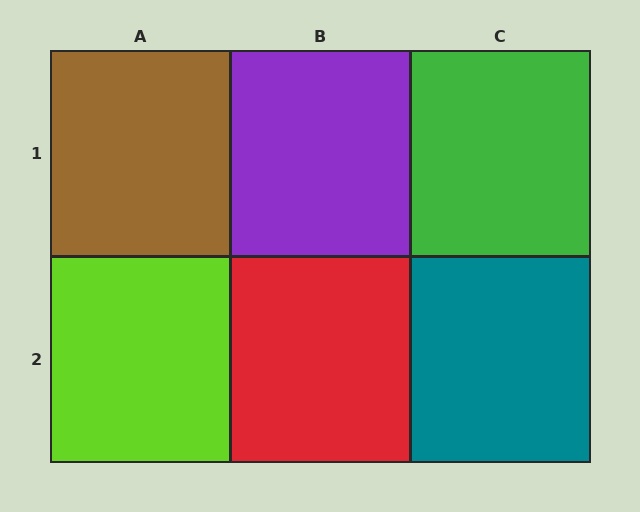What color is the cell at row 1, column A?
Brown.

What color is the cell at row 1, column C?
Green.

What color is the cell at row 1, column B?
Purple.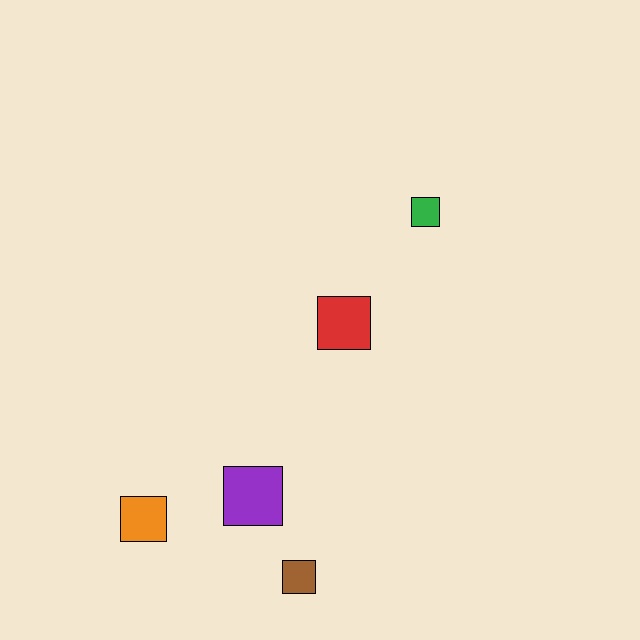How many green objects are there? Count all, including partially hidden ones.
There is 1 green object.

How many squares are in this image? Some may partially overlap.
There are 5 squares.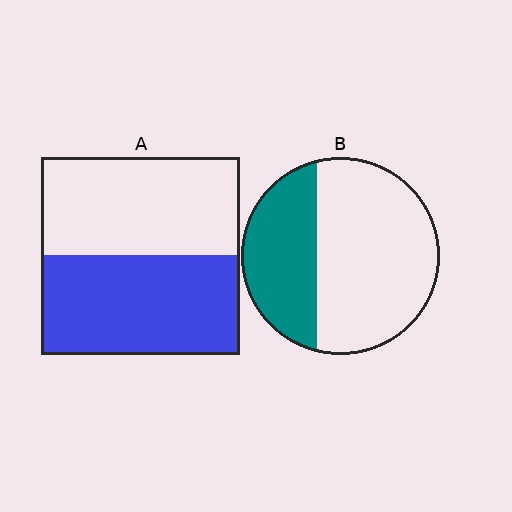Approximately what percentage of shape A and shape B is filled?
A is approximately 50% and B is approximately 35%.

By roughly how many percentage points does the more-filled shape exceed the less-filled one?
By roughly 15 percentage points (A over B).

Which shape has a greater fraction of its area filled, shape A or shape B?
Shape A.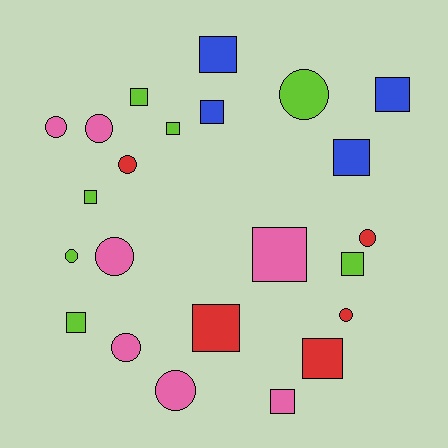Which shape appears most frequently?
Square, with 13 objects.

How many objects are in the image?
There are 23 objects.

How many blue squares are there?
There are 4 blue squares.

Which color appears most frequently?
Lime, with 7 objects.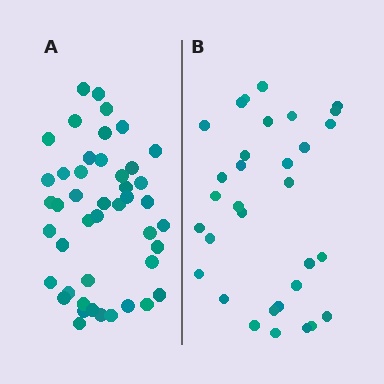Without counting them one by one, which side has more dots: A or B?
Region A (the left region) has more dots.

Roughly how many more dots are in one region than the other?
Region A has approximately 15 more dots than region B.